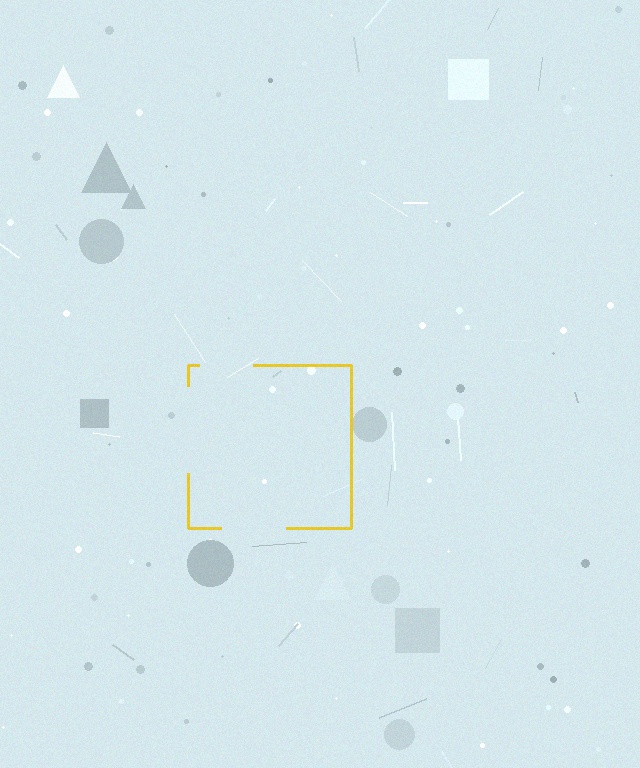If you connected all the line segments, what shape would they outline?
They would outline a square.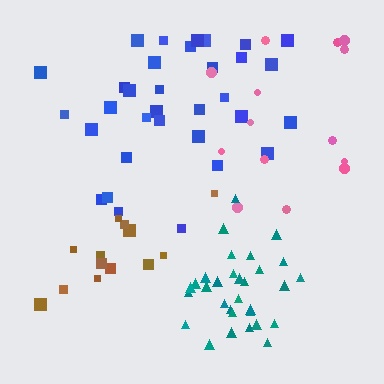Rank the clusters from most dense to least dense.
teal, blue, brown, pink.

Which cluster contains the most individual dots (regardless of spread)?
Blue (34).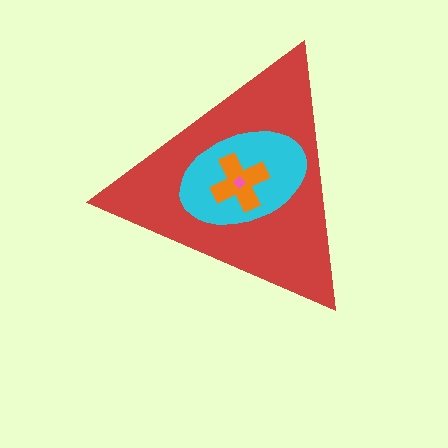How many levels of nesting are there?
4.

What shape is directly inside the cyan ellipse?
The orange cross.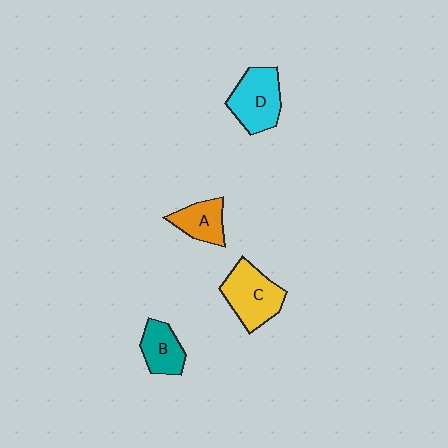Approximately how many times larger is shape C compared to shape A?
Approximately 1.6 times.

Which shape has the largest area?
Shape C (yellow).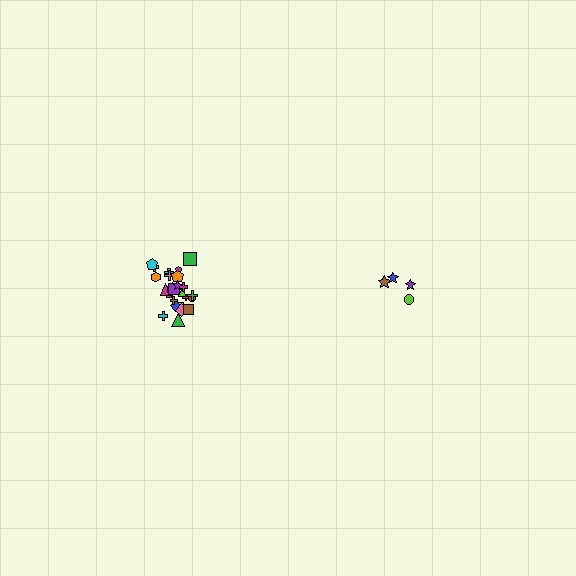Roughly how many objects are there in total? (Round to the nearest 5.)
Roughly 30 objects in total.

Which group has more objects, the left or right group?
The left group.